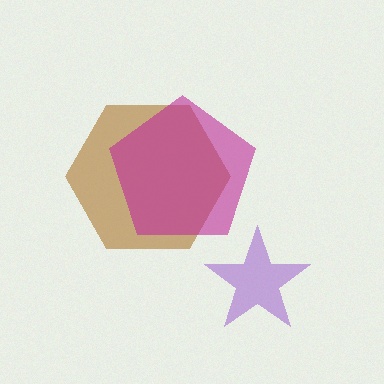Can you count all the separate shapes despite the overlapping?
Yes, there are 3 separate shapes.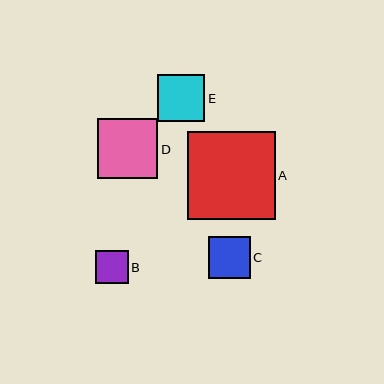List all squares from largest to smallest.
From largest to smallest: A, D, E, C, B.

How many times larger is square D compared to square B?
Square D is approximately 1.9 times the size of square B.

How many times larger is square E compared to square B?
Square E is approximately 1.4 times the size of square B.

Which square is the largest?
Square A is the largest with a size of approximately 87 pixels.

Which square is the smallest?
Square B is the smallest with a size of approximately 32 pixels.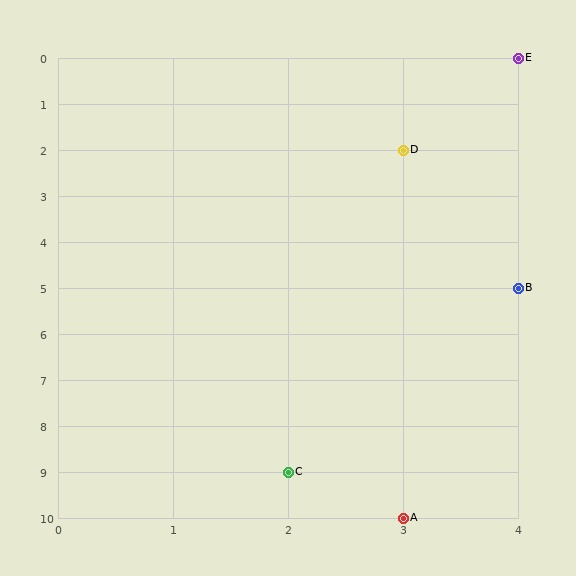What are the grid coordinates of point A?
Point A is at grid coordinates (3, 10).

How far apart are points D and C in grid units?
Points D and C are 1 column and 7 rows apart (about 7.1 grid units diagonally).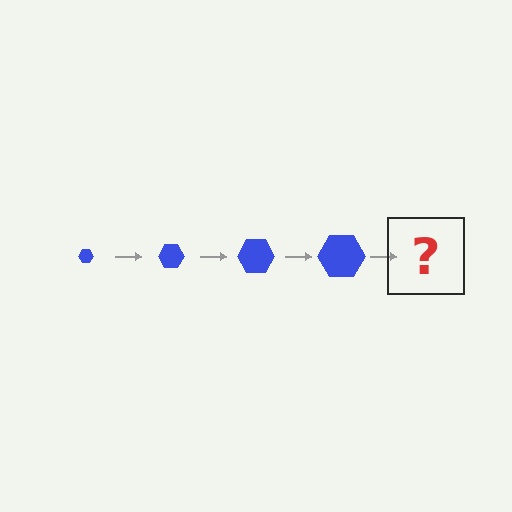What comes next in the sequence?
The next element should be a blue hexagon, larger than the previous one.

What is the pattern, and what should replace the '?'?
The pattern is that the hexagon gets progressively larger each step. The '?' should be a blue hexagon, larger than the previous one.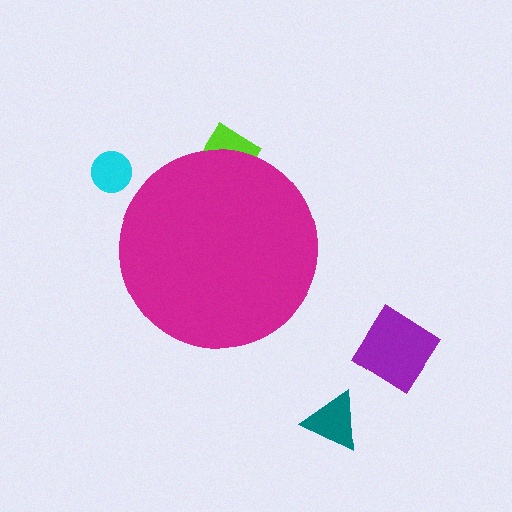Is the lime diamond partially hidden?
Yes, the lime diamond is partially hidden behind the magenta circle.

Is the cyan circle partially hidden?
No, the cyan circle is fully visible.